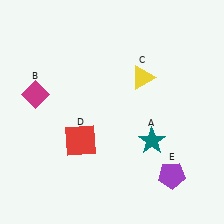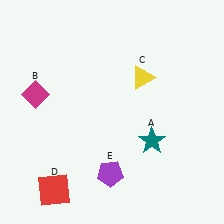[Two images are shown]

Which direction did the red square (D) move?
The red square (D) moved down.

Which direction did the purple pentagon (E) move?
The purple pentagon (E) moved left.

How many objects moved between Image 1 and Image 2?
2 objects moved between the two images.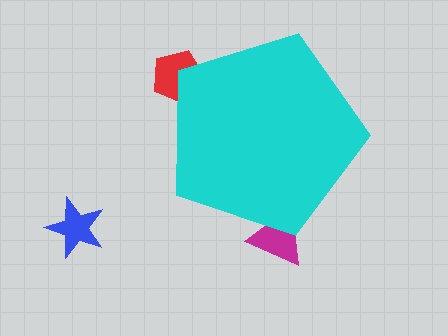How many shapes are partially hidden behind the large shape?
2 shapes are partially hidden.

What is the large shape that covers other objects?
A cyan pentagon.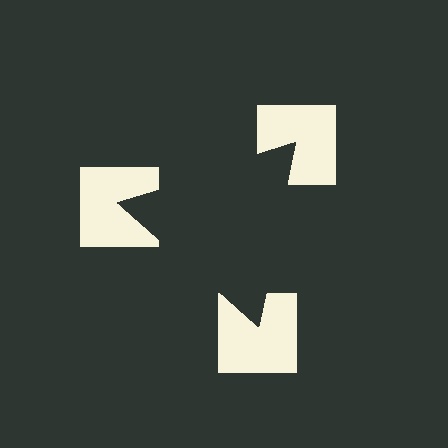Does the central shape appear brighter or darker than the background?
It typically appears slightly darker than the background, even though no actual brightness change is drawn.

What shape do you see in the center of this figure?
An illusory triangle — its edges are inferred from the aligned wedge cuts in the notched squares, not physically drawn.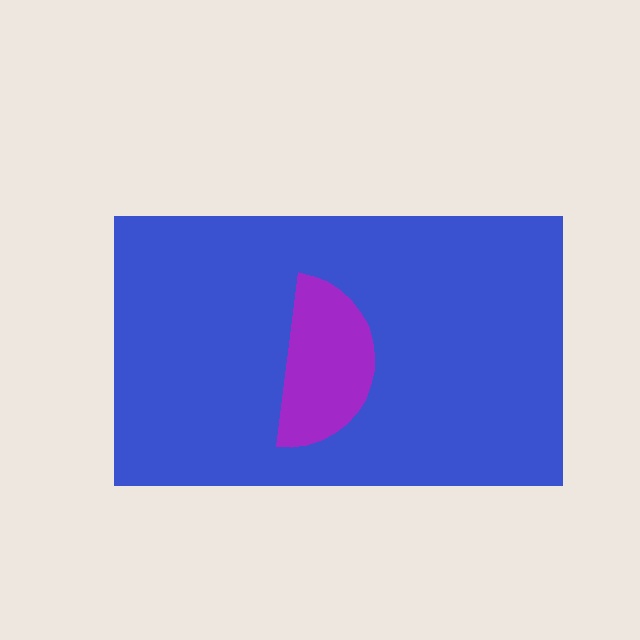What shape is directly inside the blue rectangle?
The purple semicircle.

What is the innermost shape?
The purple semicircle.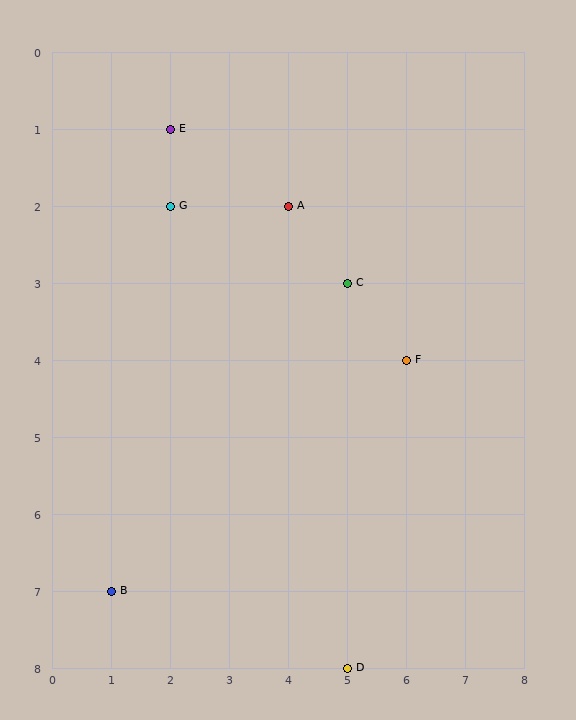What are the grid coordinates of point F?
Point F is at grid coordinates (6, 4).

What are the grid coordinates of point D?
Point D is at grid coordinates (5, 8).